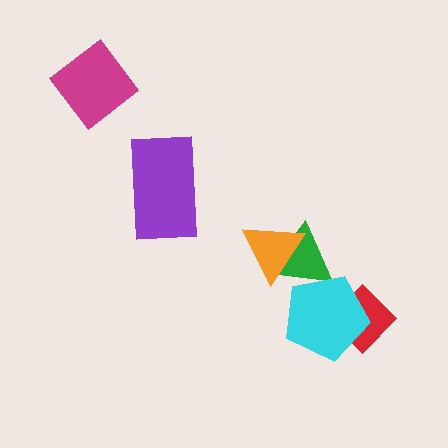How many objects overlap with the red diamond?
1 object overlaps with the red diamond.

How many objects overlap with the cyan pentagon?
2 objects overlap with the cyan pentagon.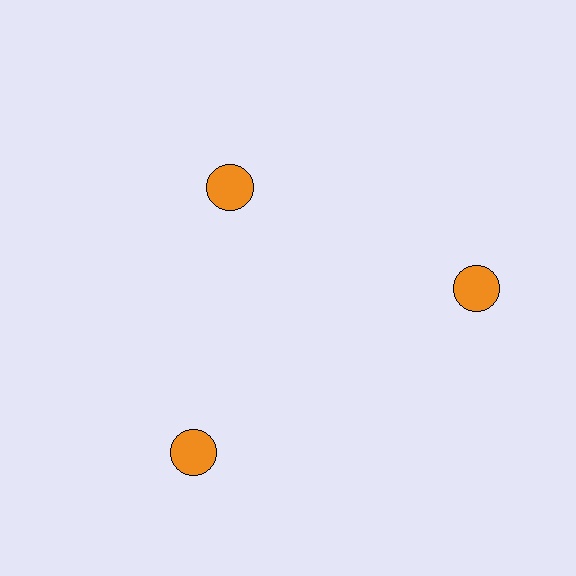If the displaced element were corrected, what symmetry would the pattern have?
It would have 3-fold rotational symmetry — the pattern would map onto itself every 120 degrees.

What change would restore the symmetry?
The symmetry would be restored by moving it outward, back onto the ring so that all 3 circles sit at equal angles and equal distance from the center.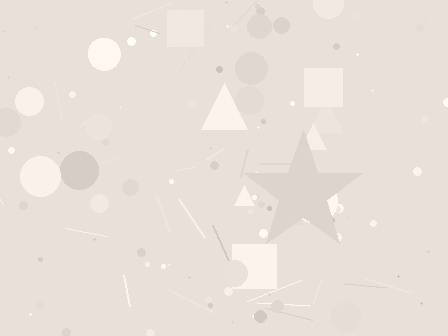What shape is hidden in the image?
A star is hidden in the image.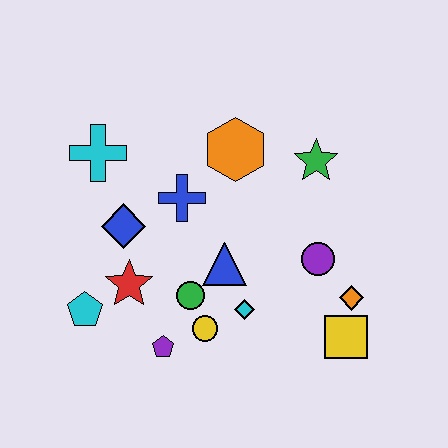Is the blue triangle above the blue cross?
No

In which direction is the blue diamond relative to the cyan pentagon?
The blue diamond is above the cyan pentagon.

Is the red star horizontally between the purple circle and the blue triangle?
No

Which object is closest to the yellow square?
The orange diamond is closest to the yellow square.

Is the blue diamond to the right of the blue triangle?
No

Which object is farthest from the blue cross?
The yellow square is farthest from the blue cross.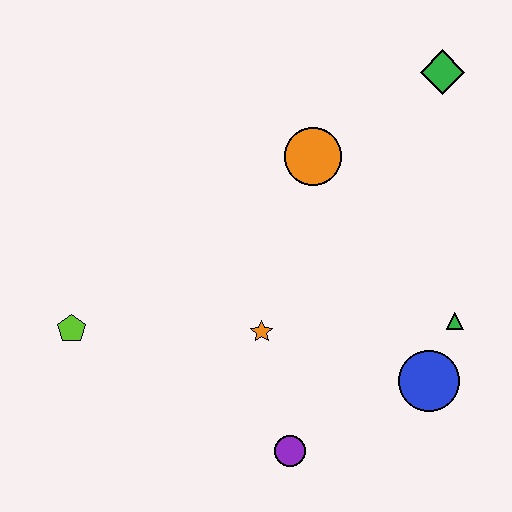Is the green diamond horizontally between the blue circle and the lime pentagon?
No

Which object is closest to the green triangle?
The blue circle is closest to the green triangle.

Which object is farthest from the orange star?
The green diamond is farthest from the orange star.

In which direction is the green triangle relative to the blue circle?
The green triangle is above the blue circle.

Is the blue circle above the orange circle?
No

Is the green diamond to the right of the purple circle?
Yes